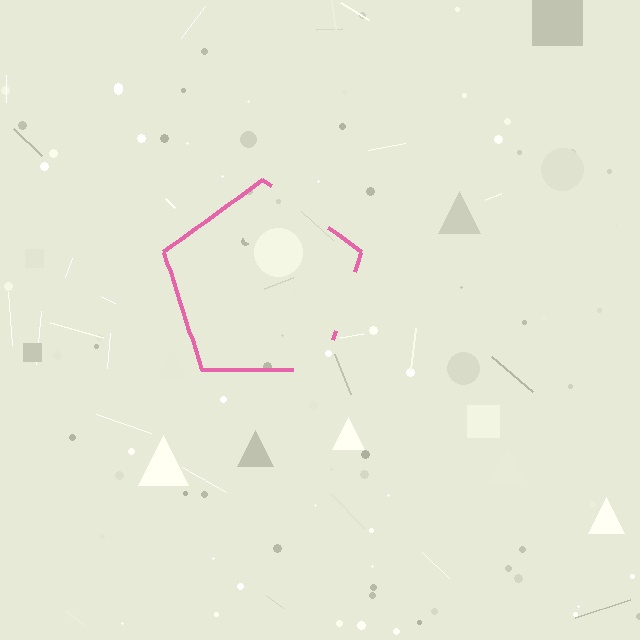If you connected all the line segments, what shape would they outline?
They would outline a pentagon.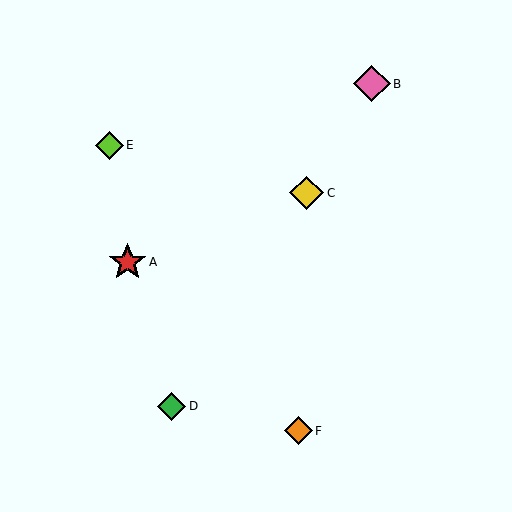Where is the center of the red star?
The center of the red star is at (127, 262).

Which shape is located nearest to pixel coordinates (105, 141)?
The lime diamond (labeled E) at (109, 145) is nearest to that location.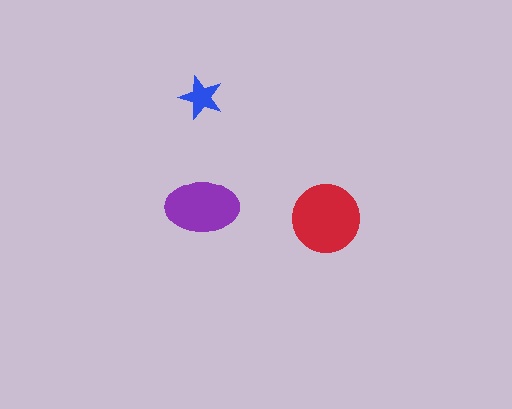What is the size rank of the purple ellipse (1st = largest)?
2nd.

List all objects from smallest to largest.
The blue star, the purple ellipse, the red circle.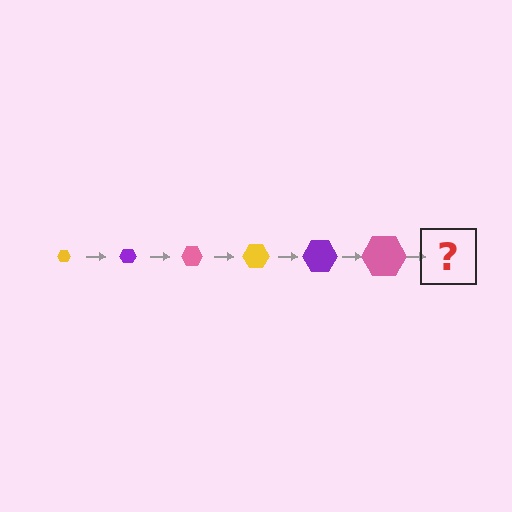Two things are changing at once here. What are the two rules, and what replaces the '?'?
The two rules are that the hexagon grows larger each step and the color cycles through yellow, purple, and pink. The '?' should be a yellow hexagon, larger than the previous one.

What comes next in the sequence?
The next element should be a yellow hexagon, larger than the previous one.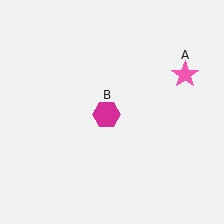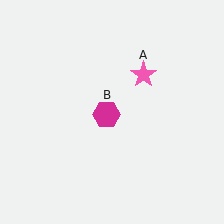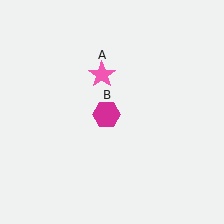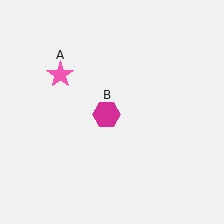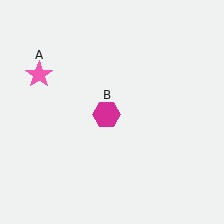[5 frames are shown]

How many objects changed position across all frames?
1 object changed position: pink star (object A).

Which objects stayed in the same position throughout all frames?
Magenta hexagon (object B) remained stationary.